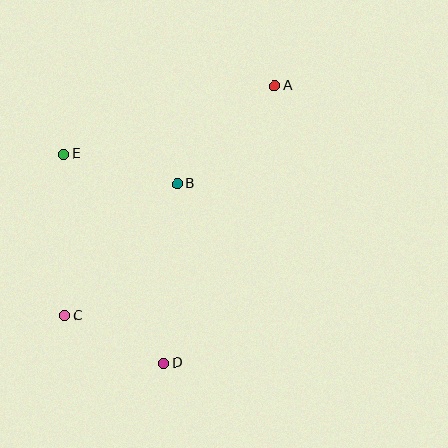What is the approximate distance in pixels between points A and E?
The distance between A and E is approximately 222 pixels.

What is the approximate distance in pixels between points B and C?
The distance between B and C is approximately 174 pixels.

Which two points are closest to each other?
Points C and D are closest to each other.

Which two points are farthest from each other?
Points A and C are farthest from each other.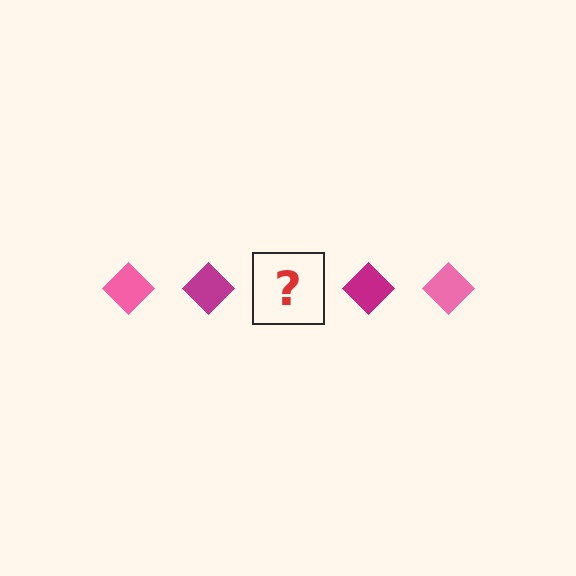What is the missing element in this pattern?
The missing element is a pink diamond.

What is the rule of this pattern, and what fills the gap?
The rule is that the pattern cycles through pink, magenta diamonds. The gap should be filled with a pink diamond.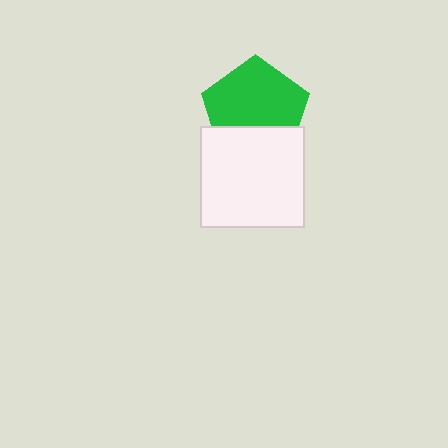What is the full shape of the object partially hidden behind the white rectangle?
The partially hidden object is a green pentagon.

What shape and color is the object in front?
The object in front is a white rectangle.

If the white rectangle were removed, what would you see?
You would see the complete green pentagon.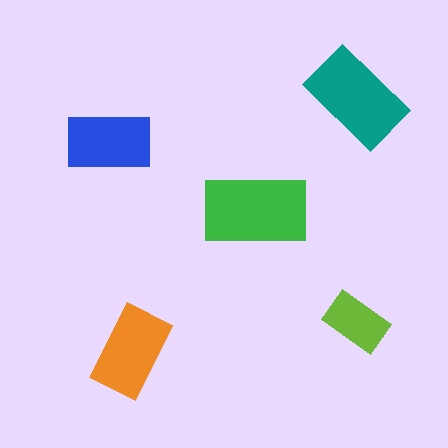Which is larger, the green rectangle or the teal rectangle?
The green one.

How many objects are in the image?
There are 5 objects in the image.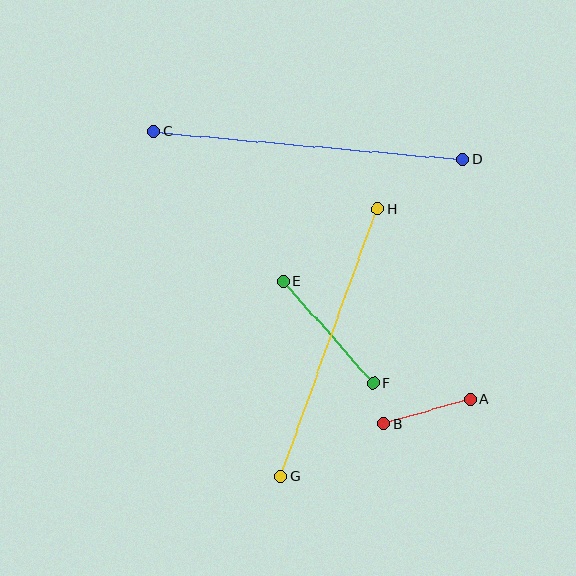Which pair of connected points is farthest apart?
Points C and D are farthest apart.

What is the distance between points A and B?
The distance is approximately 90 pixels.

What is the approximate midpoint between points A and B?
The midpoint is at approximately (427, 412) pixels.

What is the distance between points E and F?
The distance is approximately 136 pixels.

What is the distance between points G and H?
The distance is approximately 284 pixels.